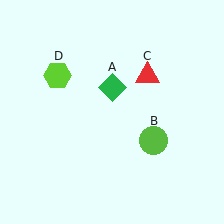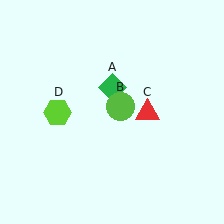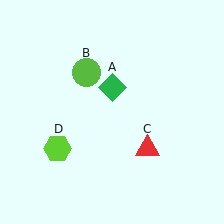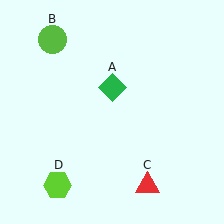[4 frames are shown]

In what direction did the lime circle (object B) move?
The lime circle (object B) moved up and to the left.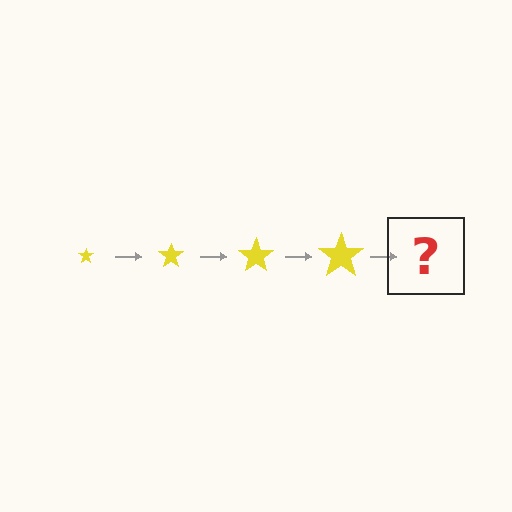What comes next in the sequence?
The next element should be a yellow star, larger than the previous one.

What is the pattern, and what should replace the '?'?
The pattern is that the star gets progressively larger each step. The '?' should be a yellow star, larger than the previous one.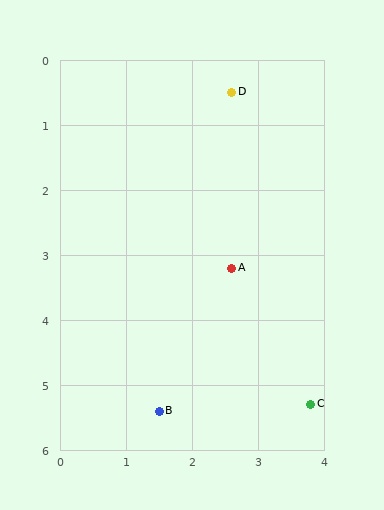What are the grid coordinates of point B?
Point B is at approximately (1.5, 5.4).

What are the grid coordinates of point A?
Point A is at approximately (2.6, 3.2).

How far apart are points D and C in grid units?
Points D and C are about 4.9 grid units apart.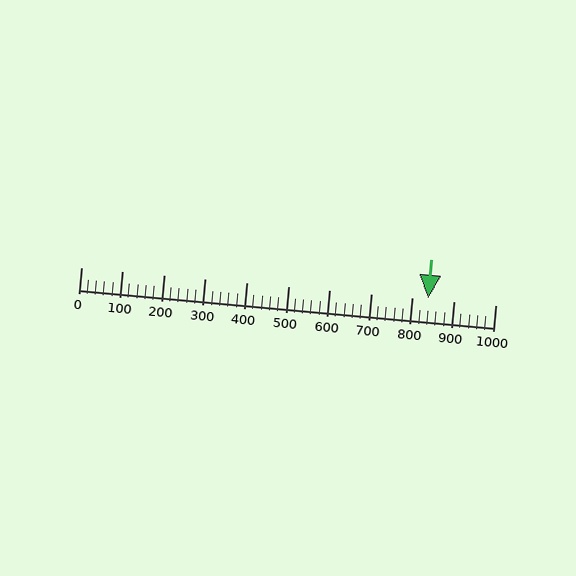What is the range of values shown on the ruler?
The ruler shows values from 0 to 1000.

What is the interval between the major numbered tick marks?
The major tick marks are spaced 100 units apart.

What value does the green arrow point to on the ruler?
The green arrow points to approximately 837.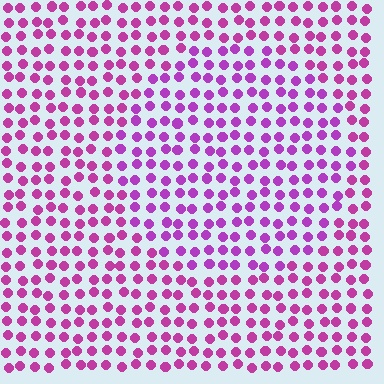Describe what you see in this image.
The image is filled with small magenta elements in a uniform arrangement. A circle-shaped region is visible where the elements are tinted to a slightly different hue, forming a subtle color boundary.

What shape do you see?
I see a circle.